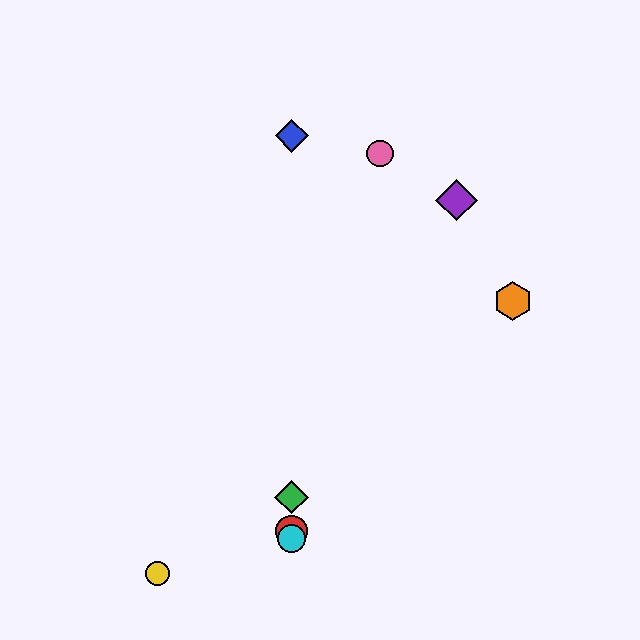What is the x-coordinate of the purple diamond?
The purple diamond is at x≈457.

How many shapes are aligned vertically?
4 shapes (the red circle, the blue diamond, the green diamond, the cyan circle) are aligned vertically.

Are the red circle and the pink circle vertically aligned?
No, the red circle is at x≈292 and the pink circle is at x≈380.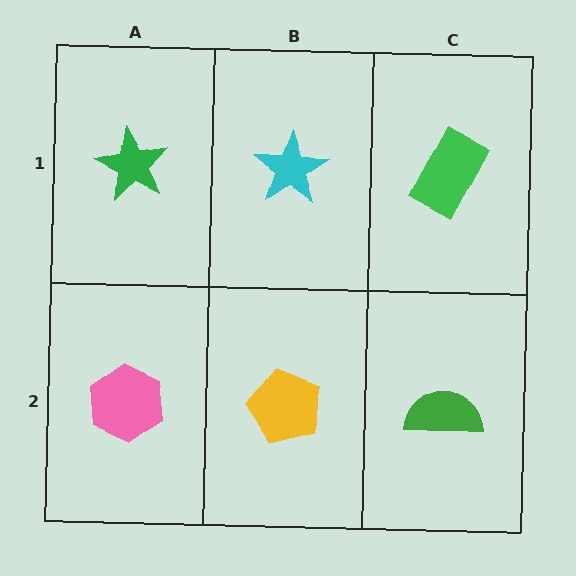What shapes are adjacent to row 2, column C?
A green rectangle (row 1, column C), a yellow pentagon (row 2, column B).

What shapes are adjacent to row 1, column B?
A yellow pentagon (row 2, column B), a green star (row 1, column A), a green rectangle (row 1, column C).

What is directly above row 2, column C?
A green rectangle.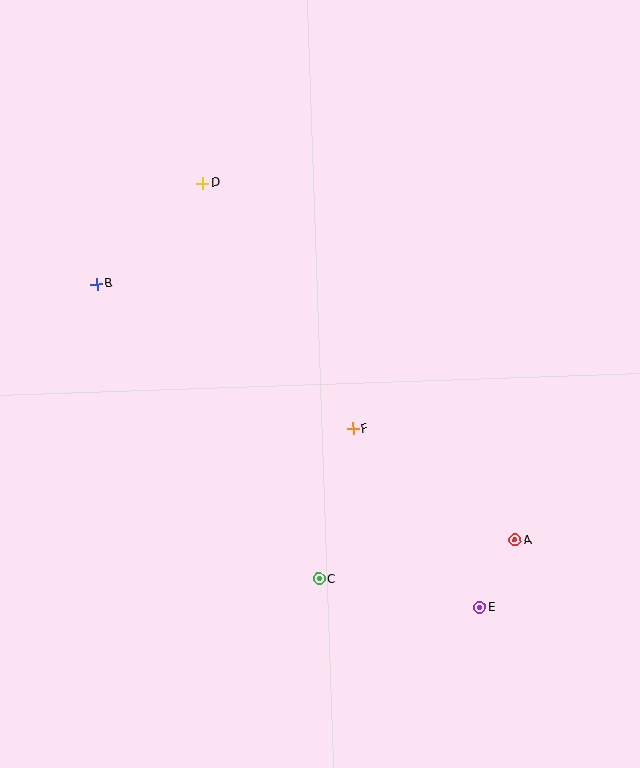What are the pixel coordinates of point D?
Point D is at (203, 183).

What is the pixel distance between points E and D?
The distance between E and D is 506 pixels.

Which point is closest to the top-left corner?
Point D is closest to the top-left corner.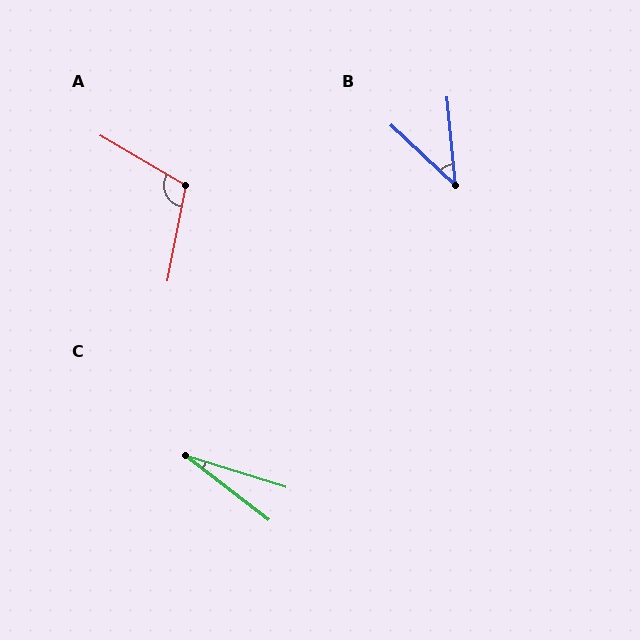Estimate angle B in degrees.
Approximately 41 degrees.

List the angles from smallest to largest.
C (20°), B (41°), A (109°).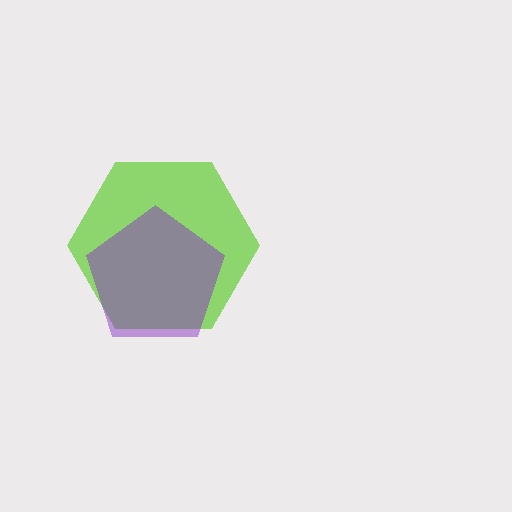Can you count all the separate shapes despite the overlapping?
Yes, there are 2 separate shapes.